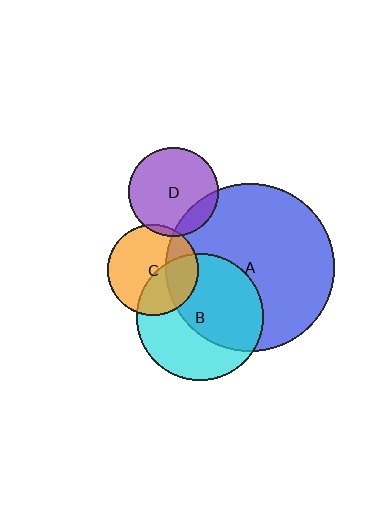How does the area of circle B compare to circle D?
Approximately 2.0 times.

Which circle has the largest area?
Circle A (blue).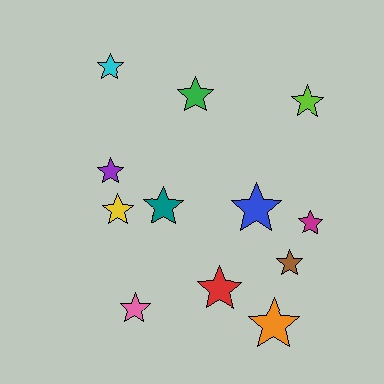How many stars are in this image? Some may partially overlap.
There are 12 stars.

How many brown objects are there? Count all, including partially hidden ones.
There is 1 brown object.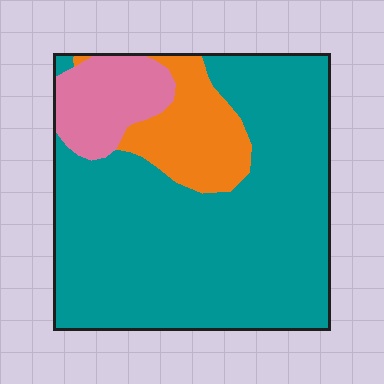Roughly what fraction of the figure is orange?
Orange takes up about one eighth (1/8) of the figure.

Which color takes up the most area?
Teal, at roughly 75%.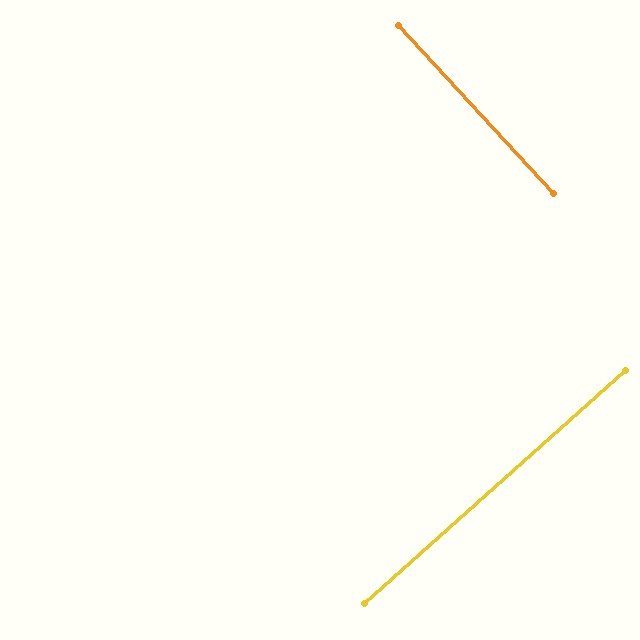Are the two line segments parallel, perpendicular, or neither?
Perpendicular — they meet at approximately 89°.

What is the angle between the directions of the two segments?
Approximately 89 degrees.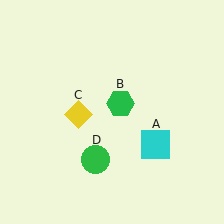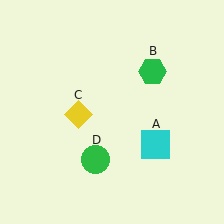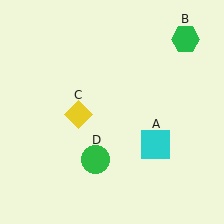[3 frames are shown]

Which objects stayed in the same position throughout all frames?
Cyan square (object A) and yellow diamond (object C) and green circle (object D) remained stationary.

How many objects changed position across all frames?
1 object changed position: green hexagon (object B).